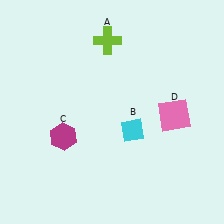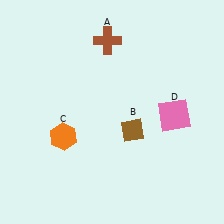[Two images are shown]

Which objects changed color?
A changed from lime to brown. B changed from cyan to brown. C changed from magenta to orange.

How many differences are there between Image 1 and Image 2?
There are 3 differences between the two images.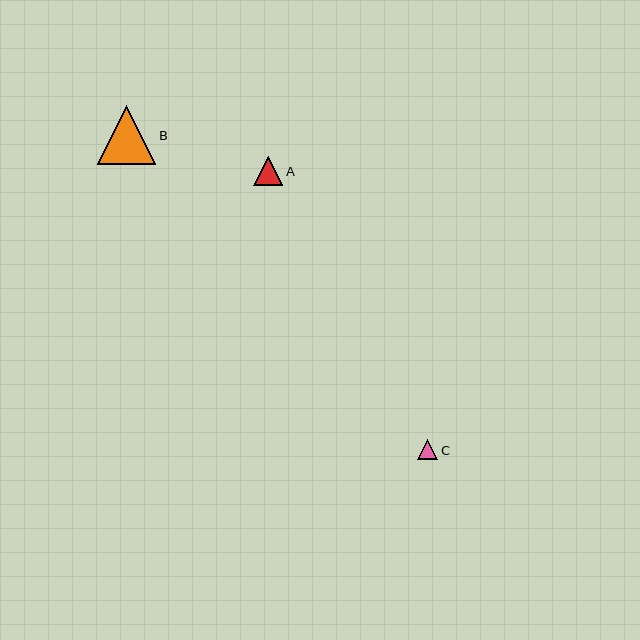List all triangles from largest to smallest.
From largest to smallest: B, A, C.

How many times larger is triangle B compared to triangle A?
Triangle B is approximately 2.0 times the size of triangle A.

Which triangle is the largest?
Triangle B is the largest with a size of approximately 59 pixels.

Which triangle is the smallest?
Triangle C is the smallest with a size of approximately 21 pixels.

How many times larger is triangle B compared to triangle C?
Triangle B is approximately 2.8 times the size of triangle C.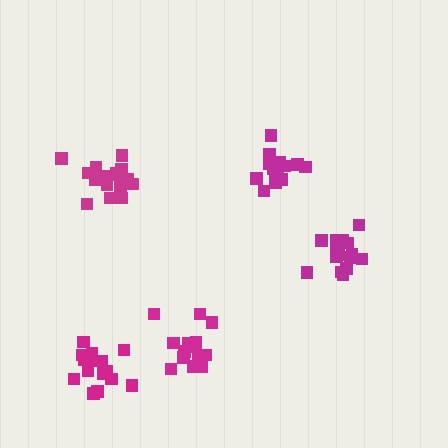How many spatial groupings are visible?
There are 5 spatial groupings.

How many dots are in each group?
Group 1: 14 dots, Group 2: 17 dots, Group 3: 16 dots, Group 4: 15 dots, Group 5: 15 dots (77 total).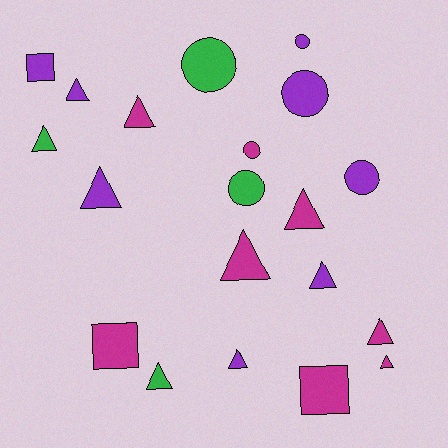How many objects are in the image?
There are 20 objects.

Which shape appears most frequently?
Triangle, with 11 objects.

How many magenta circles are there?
There is 1 magenta circle.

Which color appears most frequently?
Magenta, with 8 objects.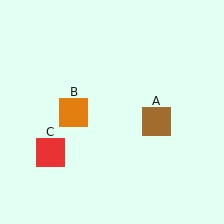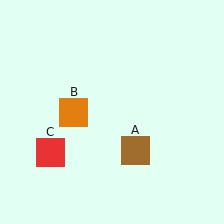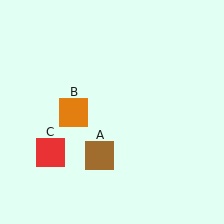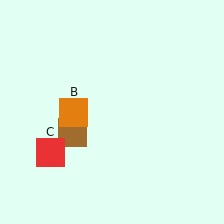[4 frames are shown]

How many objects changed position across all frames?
1 object changed position: brown square (object A).